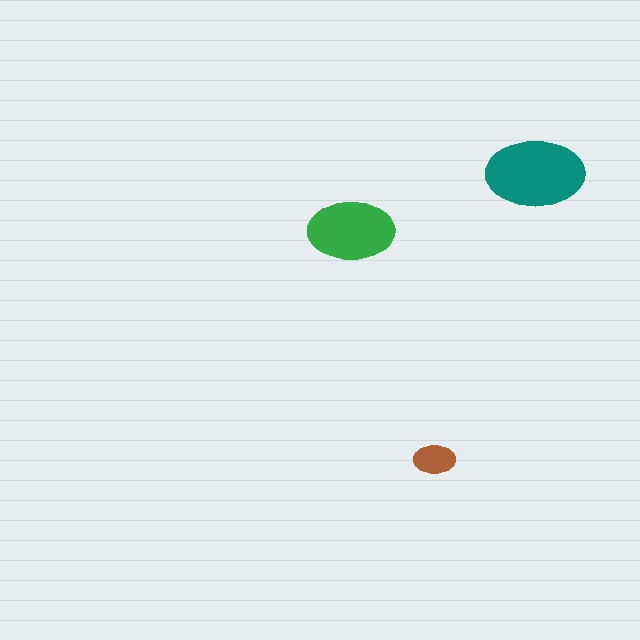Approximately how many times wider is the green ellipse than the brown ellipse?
About 2 times wider.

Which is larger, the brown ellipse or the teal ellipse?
The teal one.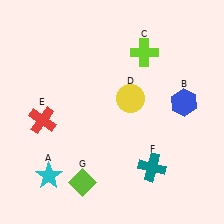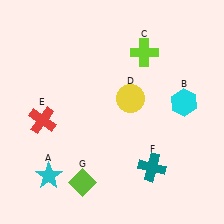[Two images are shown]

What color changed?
The hexagon (B) changed from blue in Image 1 to cyan in Image 2.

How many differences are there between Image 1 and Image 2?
There is 1 difference between the two images.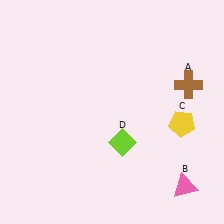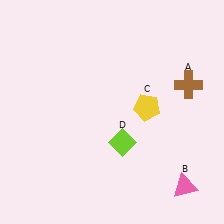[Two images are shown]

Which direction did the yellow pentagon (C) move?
The yellow pentagon (C) moved left.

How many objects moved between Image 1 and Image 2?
1 object moved between the two images.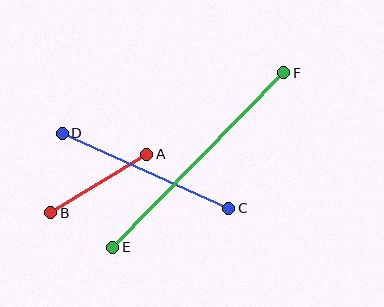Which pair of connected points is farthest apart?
Points E and F are farthest apart.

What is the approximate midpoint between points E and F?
The midpoint is at approximately (198, 160) pixels.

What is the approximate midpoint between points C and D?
The midpoint is at approximately (146, 171) pixels.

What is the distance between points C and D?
The distance is approximately 183 pixels.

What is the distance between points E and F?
The distance is approximately 244 pixels.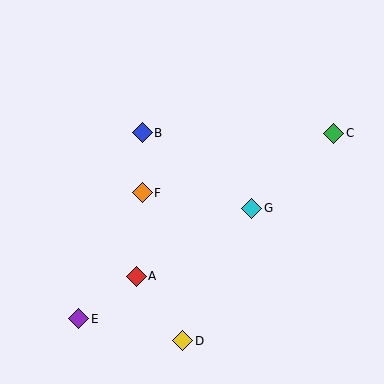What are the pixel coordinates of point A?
Point A is at (136, 276).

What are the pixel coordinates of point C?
Point C is at (334, 133).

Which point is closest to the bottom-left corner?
Point E is closest to the bottom-left corner.